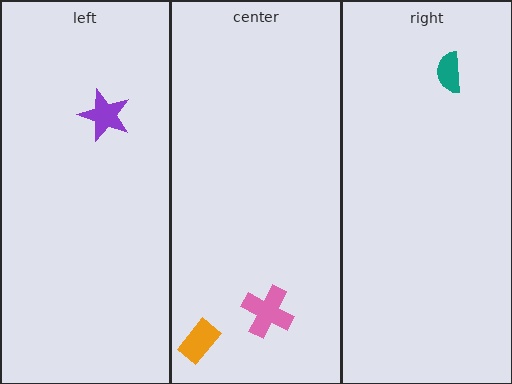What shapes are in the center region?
The orange rectangle, the pink cross.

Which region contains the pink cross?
The center region.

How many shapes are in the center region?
2.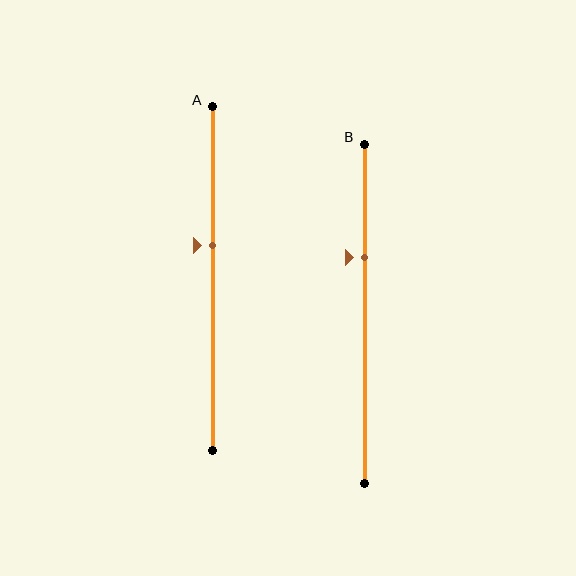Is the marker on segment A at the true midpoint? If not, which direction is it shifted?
No, the marker on segment A is shifted upward by about 10% of the segment length.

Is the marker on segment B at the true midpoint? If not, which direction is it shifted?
No, the marker on segment B is shifted upward by about 17% of the segment length.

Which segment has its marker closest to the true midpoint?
Segment A has its marker closest to the true midpoint.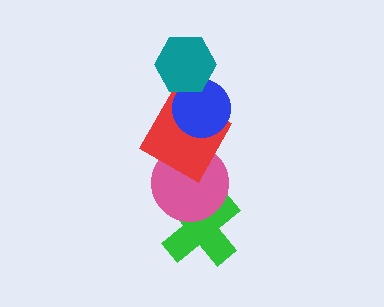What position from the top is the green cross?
The green cross is 5th from the top.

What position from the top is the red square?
The red square is 3rd from the top.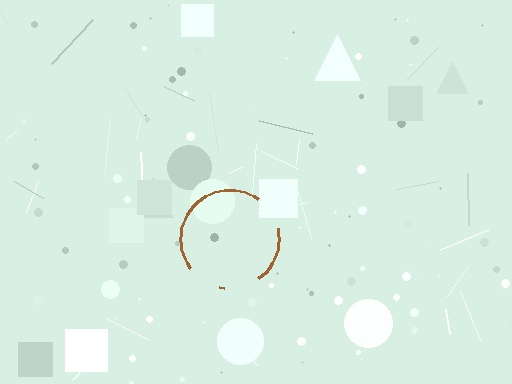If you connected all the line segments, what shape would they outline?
They would outline a circle.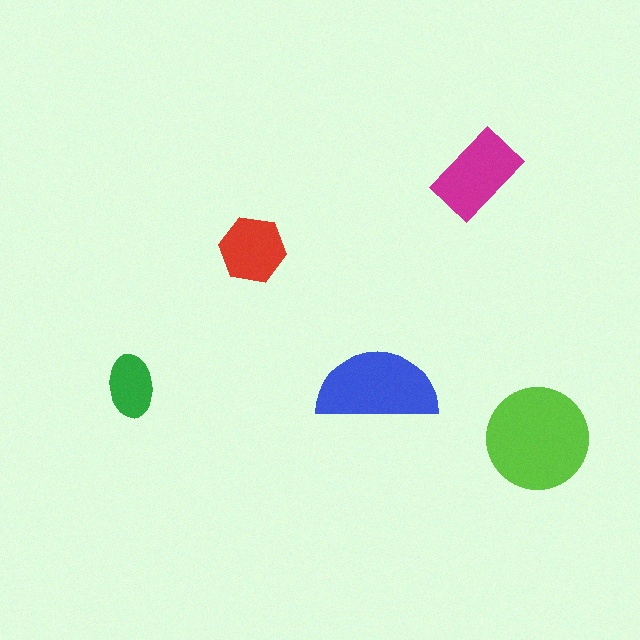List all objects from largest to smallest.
The lime circle, the blue semicircle, the magenta rectangle, the red hexagon, the green ellipse.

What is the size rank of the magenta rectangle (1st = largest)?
3rd.